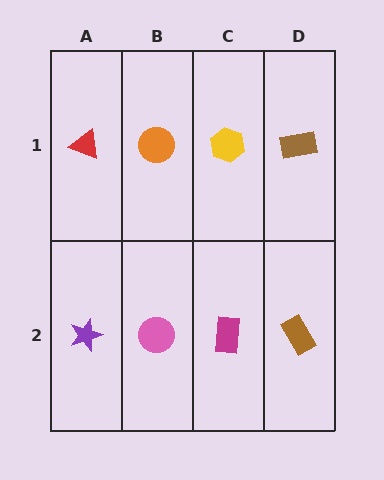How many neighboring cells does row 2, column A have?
2.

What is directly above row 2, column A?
A red triangle.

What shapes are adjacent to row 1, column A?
A purple star (row 2, column A), an orange circle (row 1, column B).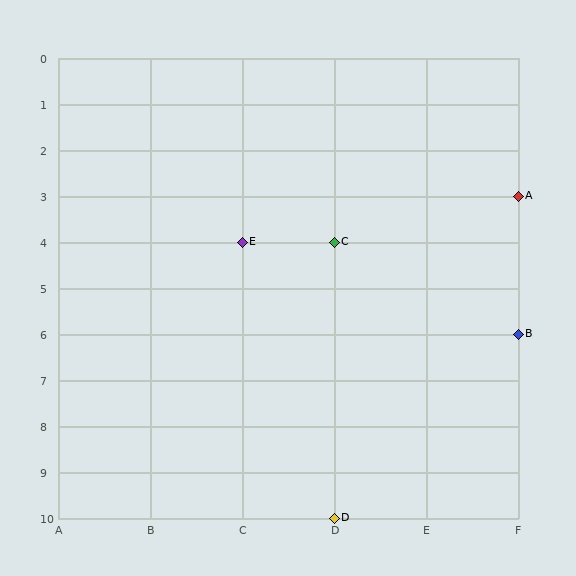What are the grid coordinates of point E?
Point E is at grid coordinates (C, 4).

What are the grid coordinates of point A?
Point A is at grid coordinates (F, 3).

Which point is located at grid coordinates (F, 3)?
Point A is at (F, 3).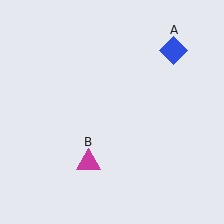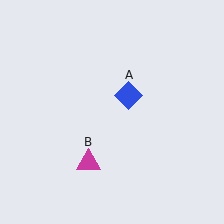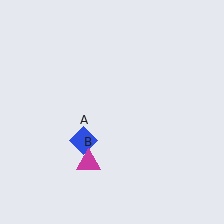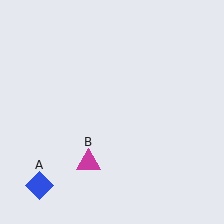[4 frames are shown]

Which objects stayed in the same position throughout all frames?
Magenta triangle (object B) remained stationary.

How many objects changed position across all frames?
1 object changed position: blue diamond (object A).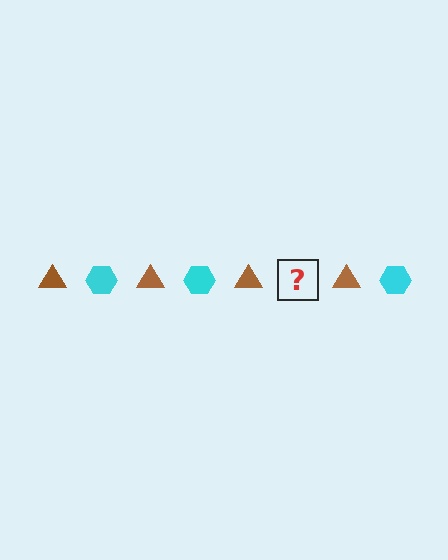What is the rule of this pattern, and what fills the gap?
The rule is that the pattern alternates between brown triangle and cyan hexagon. The gap should be filled with a cyan hexagon.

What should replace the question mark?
The question mark should be replaced with a cyan hexagon.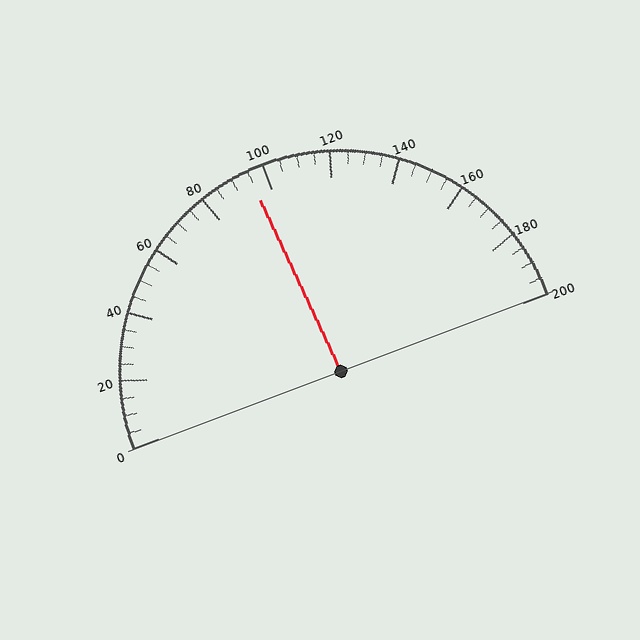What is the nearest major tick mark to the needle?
The nearest major tick mark is 100.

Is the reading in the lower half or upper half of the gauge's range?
The reading is in the lower half of the range (0 to 200).